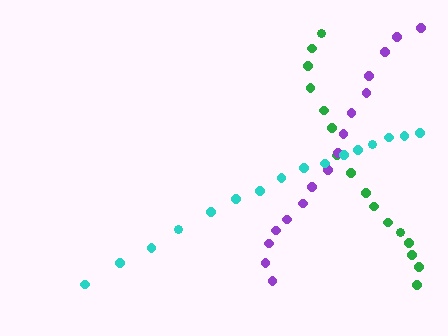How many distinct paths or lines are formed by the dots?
There are 3 distinct paths.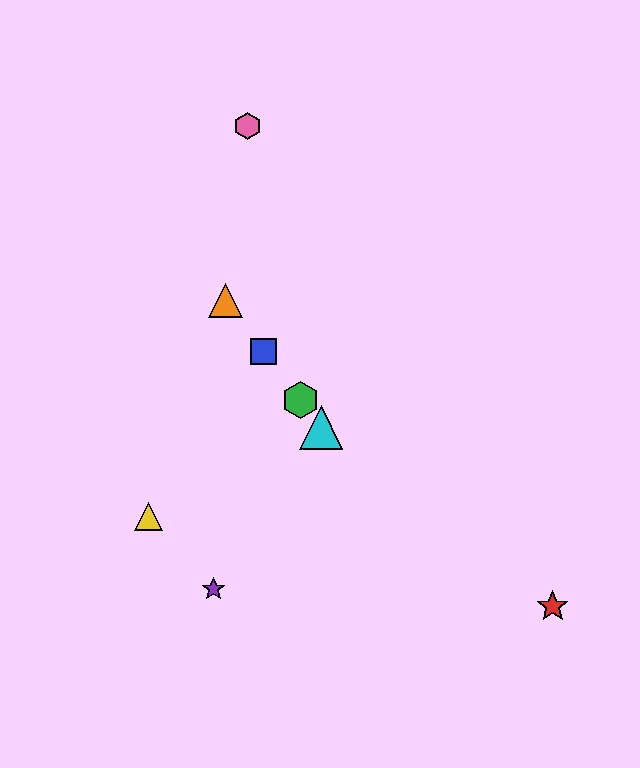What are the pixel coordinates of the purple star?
The purple star is at (213, 589).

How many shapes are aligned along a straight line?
4 shapes (the blue square, the green hexagon, the orange triangle, the cyan triangle) are aligned along a straight line.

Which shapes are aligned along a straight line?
The blue square, the green hexagon, the orange triangle, the cyan triangle are aligned along a straight line.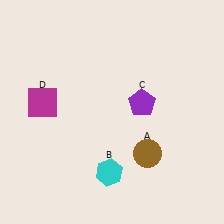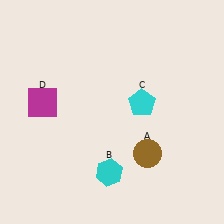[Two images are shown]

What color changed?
The pentagon (C) changed from purple in Image 1 to cyan in Image 2.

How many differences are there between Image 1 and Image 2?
There is 1 difference between the two images.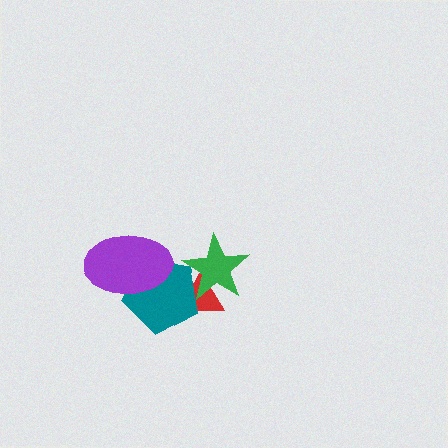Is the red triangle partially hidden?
Yes, it is partially covered by another shape.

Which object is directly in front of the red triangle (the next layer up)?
The teal pentagon is directly in front of the red triangle.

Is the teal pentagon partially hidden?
Yes, it is partially covered by another shape.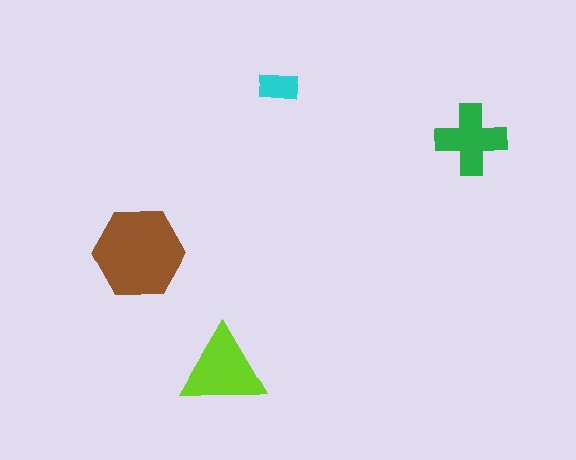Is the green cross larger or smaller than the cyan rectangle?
Larger.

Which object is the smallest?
The cyan rectangle.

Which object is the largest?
The brown hexagon.